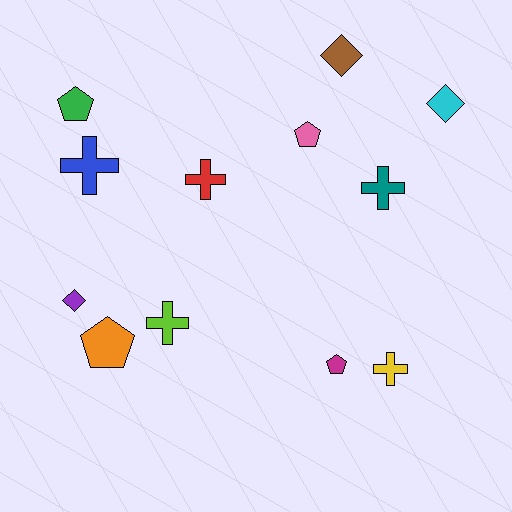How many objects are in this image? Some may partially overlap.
There are 12 objects.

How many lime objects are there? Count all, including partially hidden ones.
There is 1 lime object.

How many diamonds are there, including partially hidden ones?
There are 3 diamonds.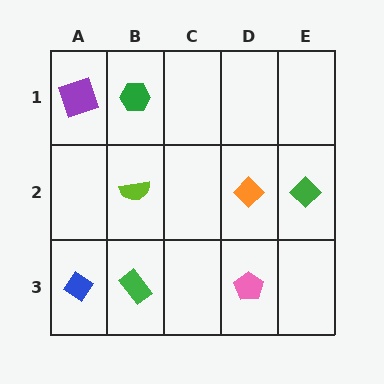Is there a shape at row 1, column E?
No, that cell is empty.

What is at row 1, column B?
A green hexagon.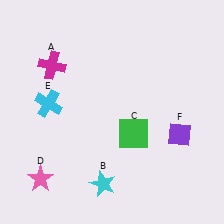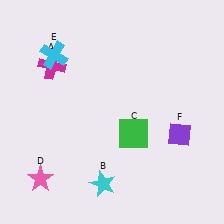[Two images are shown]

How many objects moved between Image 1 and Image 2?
1 object moved between the two images.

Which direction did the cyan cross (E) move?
The cyan cross (E) moved up.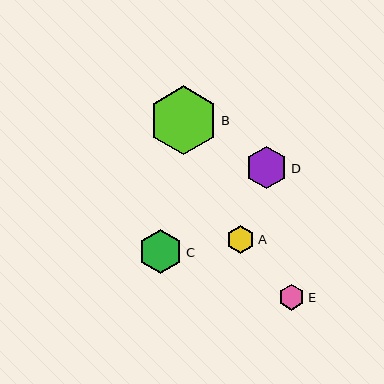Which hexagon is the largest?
Hexagon B is the largest with a size of approximately 69 pixels.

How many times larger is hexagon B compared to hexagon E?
Hexagon B is approximately 2.6 times the size of hexagon E.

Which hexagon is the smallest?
Hexagon E is the smallest with a size of approximately 26 pixels.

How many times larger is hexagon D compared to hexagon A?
Hexagon D is approximately 1.5 times the size of hexagon A.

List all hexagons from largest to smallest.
From largest to smallest: B, C, D, A, E.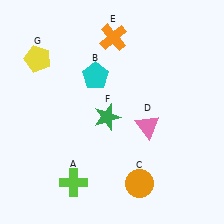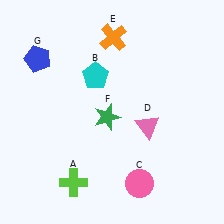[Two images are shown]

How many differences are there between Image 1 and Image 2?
There are 2 differences between the two images.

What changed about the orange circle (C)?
In Image 1, C is orange. In Image 2, it changed to pink.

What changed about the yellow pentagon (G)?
In Image 1, G is yellow. In Image 2, it changed to blue.